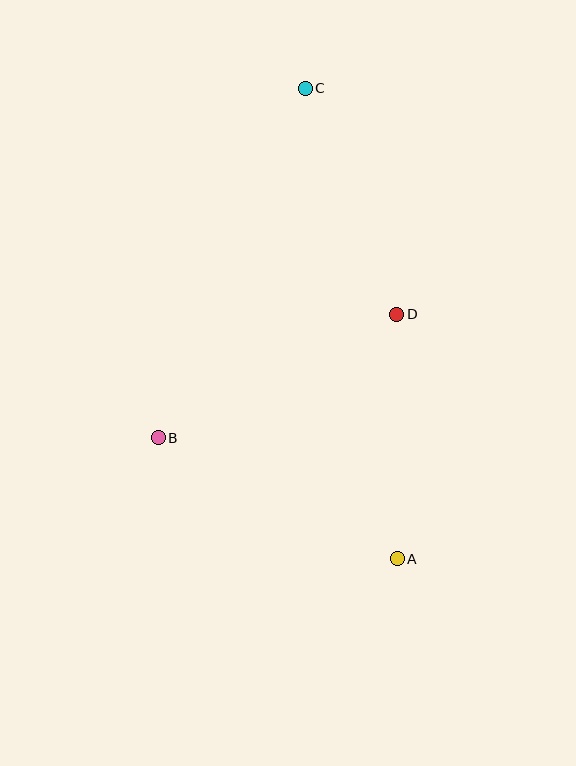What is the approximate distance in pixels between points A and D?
The distance between A and D is approximately 245 pixels.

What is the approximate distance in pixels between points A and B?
The distance between A and B is approximately 268 pixels.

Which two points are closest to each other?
Points C and D are closest to each other.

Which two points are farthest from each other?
Points A and C are farthest from each other.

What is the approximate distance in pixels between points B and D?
The distance between B and D is approximately 268 pixels.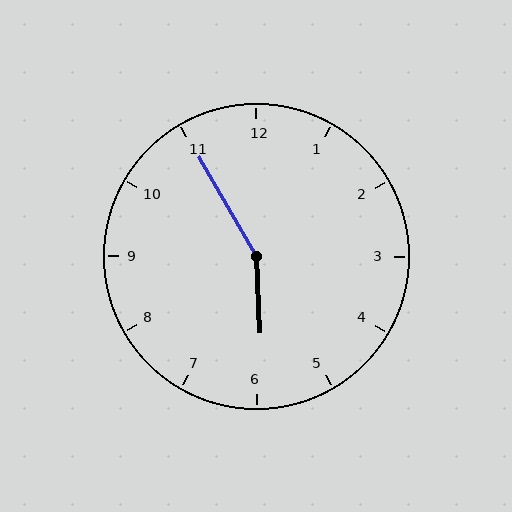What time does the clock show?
5:55.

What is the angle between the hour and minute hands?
Approximately 152 degrees.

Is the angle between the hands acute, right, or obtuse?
It is obtuse.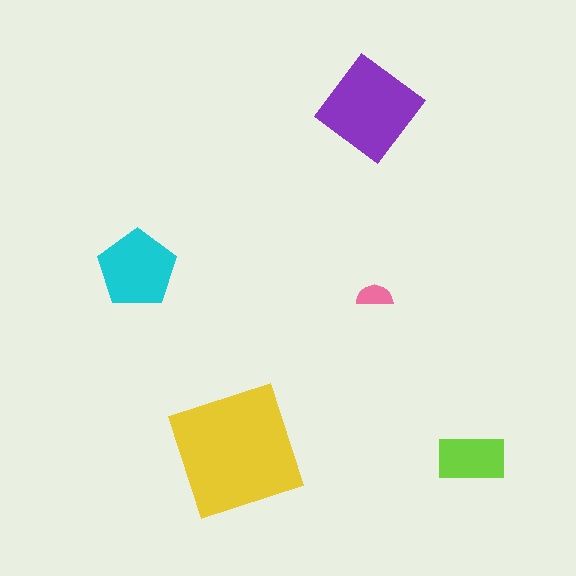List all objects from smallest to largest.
The pink semicircle, the lime rectangle, the cyan pentagon, the purple diamond, the yellow square.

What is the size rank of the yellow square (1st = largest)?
1st.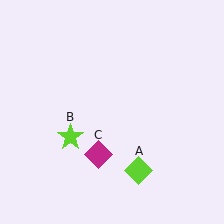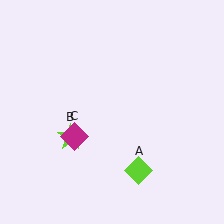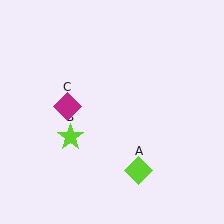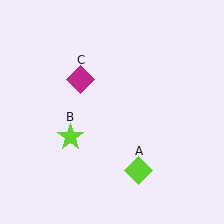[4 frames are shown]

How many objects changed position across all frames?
1 object changed position: magenta diamond (object C).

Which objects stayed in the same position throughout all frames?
Lime diamond (object A) and lime star (object B) remained stationary.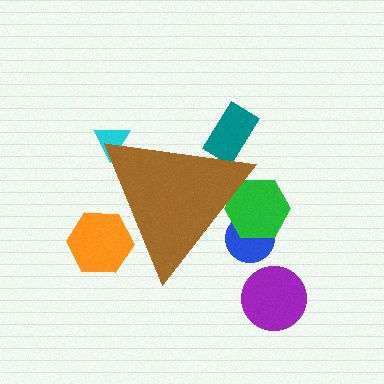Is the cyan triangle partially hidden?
Yes, the cyan triangle is partially hidden behind the brown triangle.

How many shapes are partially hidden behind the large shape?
5 shapes are partially hidden.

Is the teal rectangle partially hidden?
Yes, the teal rectangle is partially hidden behind the brown triangle.